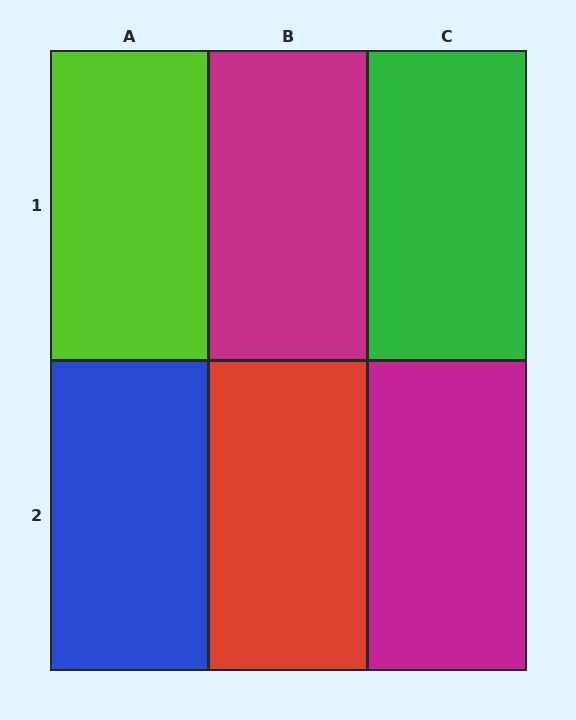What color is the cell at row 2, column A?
Blue.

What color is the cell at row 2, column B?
Red.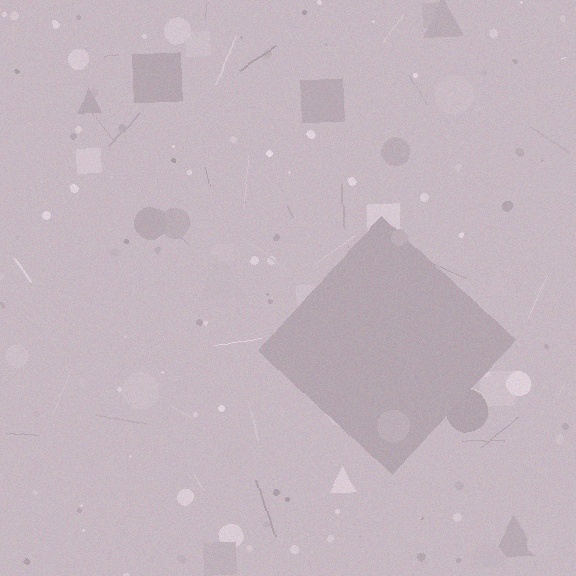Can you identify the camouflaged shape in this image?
The camouflaged shape is a diamond.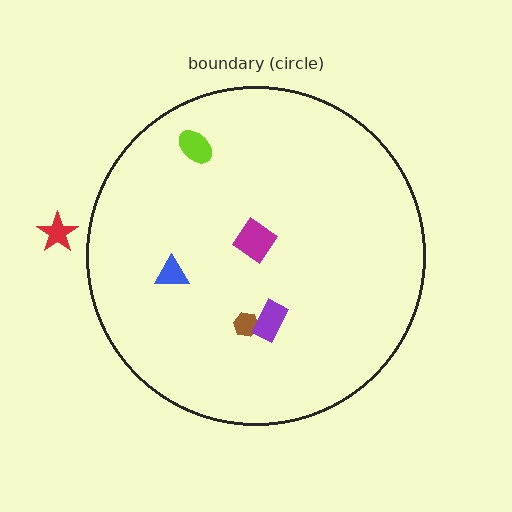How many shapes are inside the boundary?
5 inside, 1 outside.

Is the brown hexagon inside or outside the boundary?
Inside.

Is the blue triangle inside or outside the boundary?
Inside.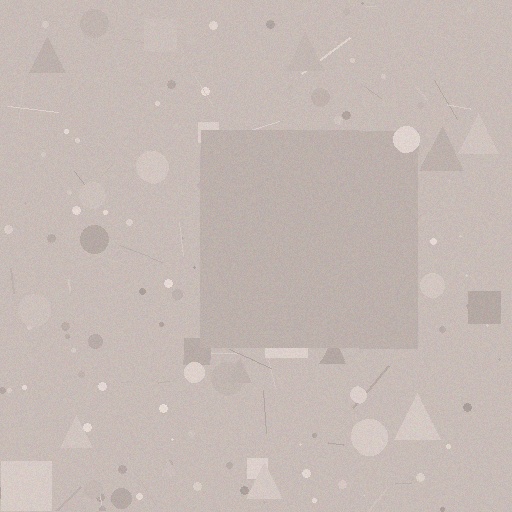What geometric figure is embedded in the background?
A square is embedded in the background.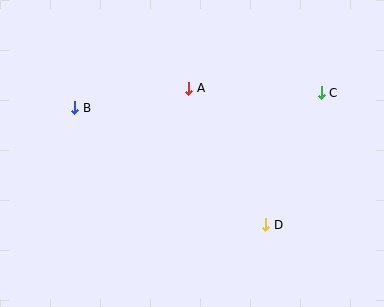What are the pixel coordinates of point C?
Point C is at (321, 93).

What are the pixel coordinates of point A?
Point A is at (189, 88).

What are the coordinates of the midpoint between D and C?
The midpoint between D and C is at (294, 159).